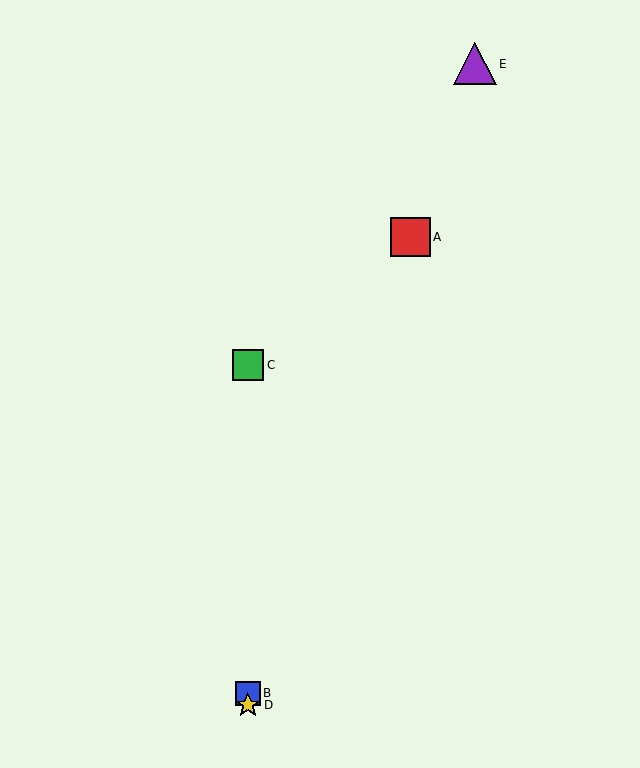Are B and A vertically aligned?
No, B is at x≈248 and A is at x≈410.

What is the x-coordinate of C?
Object C is at x≈248.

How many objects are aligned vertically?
3 objects (B, C, D) are aligned vertically.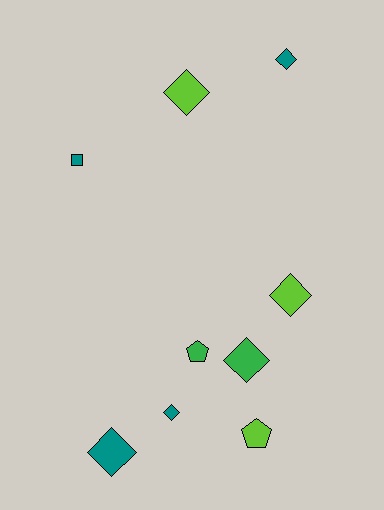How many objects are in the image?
There are 9 objects.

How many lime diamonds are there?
There are 2 lime diamonds.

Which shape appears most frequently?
Diamond, with 6 objects.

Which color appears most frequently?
Teal, with 4 objects.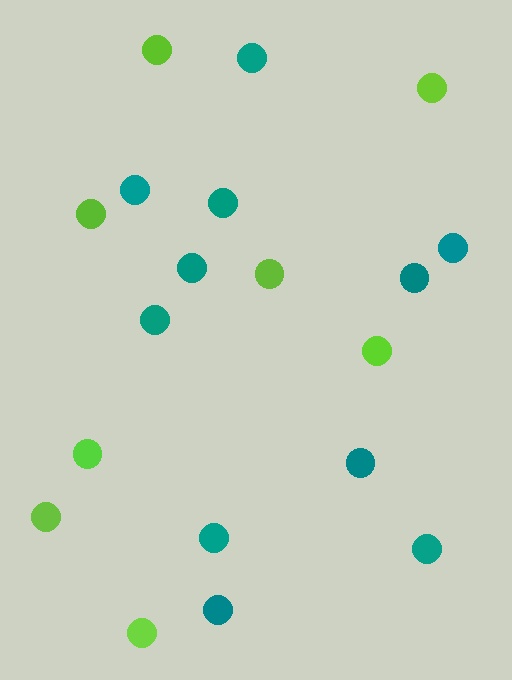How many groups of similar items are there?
There are 2 groups: one group of lime circles (8) and one group of teal circles (11).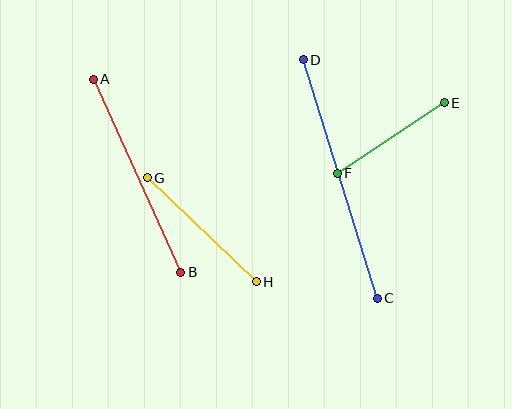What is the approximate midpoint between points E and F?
The midpoint is at approximately (391, 138) pixels.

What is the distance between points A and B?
The distance is approximately 212 pixels.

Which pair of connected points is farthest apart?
Points C and D are farthest apart.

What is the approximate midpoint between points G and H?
The midpoint is at approximately (202, 230) pixels.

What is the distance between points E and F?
The distance is approximately 128 pixels.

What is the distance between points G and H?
The distance is approximately 151 pixels.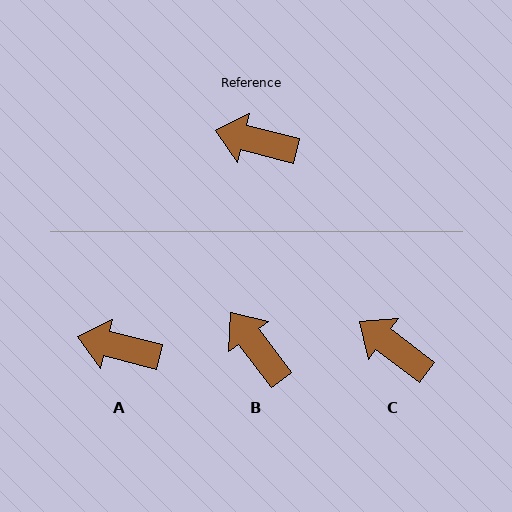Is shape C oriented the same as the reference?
No, it is off by about 23 degrees.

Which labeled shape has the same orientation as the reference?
A.